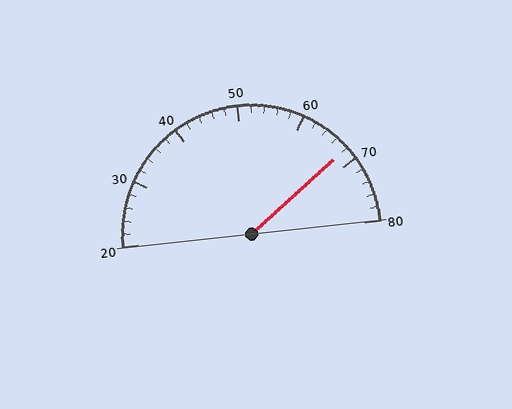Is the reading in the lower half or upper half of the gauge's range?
The reading is in the upper half of the range (20 to 80).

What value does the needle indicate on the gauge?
The needle indicates approximately 68.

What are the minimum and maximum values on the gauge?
The gauge ranges from 20 to 80.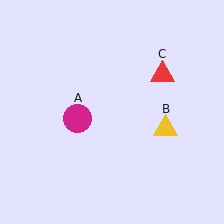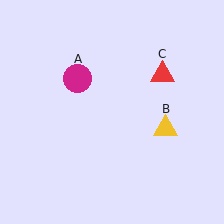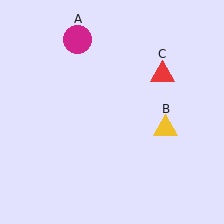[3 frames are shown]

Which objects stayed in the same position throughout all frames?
Yellow triangle (object B) and red triangle (object C) remained stationary.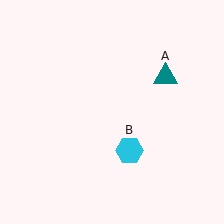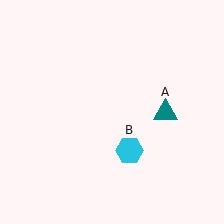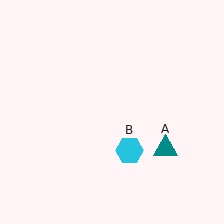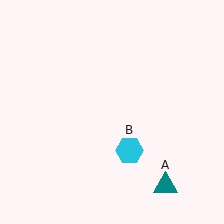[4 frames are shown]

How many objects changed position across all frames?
1 object changed position: teal triangle (object A).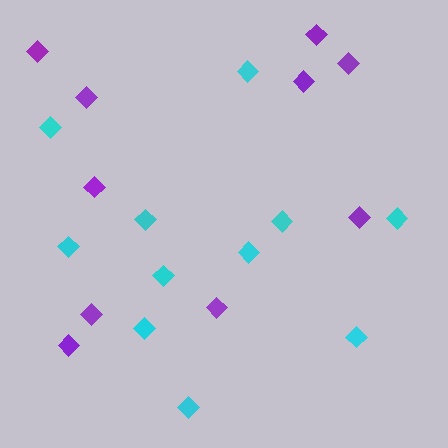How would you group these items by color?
There are 2 groups: one group of purple diamonds (10) and one group of cyan diamonds (11).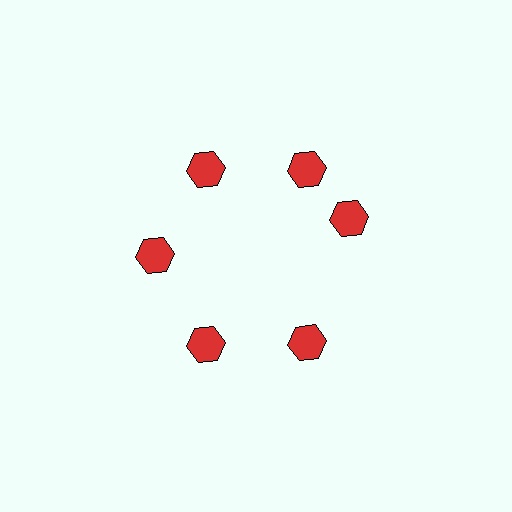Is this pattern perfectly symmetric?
No. The 6 red hexagons are arranged in a ring, but one element near the 3 o'clock position is rotated out of alignment along the ring, breaking the 6-fold rotational symmetry.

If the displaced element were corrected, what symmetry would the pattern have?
It would have 6-fold rotational symmetry — the pattern would map onto itself every 60 degrees.